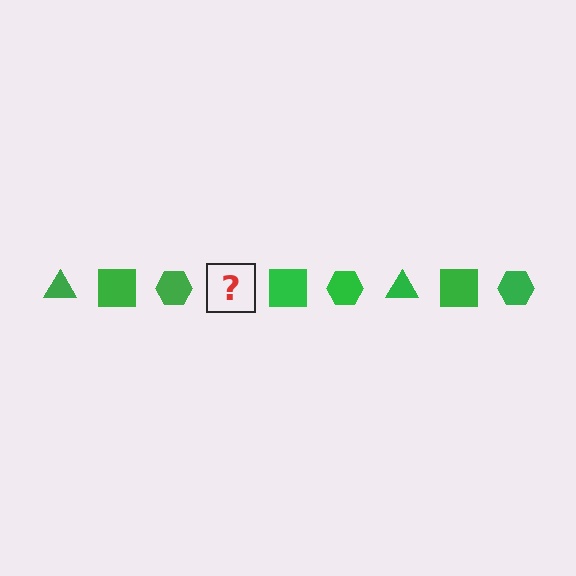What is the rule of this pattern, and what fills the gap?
The rule is that the pattern cycles through triangle, square, hexagon shapes in green. The gap should be filled with a green triangle.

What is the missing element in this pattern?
The missing element is a green triangle.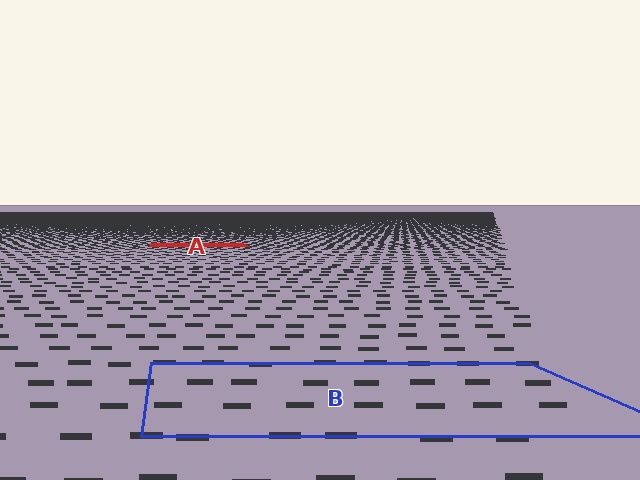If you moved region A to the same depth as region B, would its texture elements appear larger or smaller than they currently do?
They would appear larger. At a closer depth, the same texture elements are projected at a bigger on-screen size.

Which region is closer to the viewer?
Region B is closer. The texture elements there are larger and more spread out.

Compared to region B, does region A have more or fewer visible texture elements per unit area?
Region A has more texture elements per unit area — they are packed more densely because it is farther away.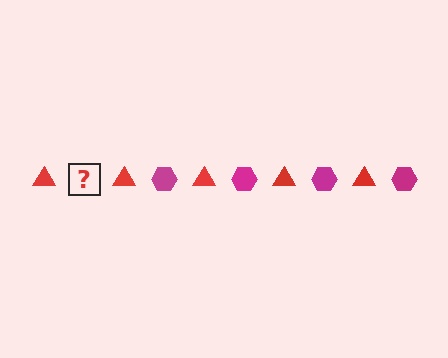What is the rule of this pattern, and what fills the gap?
The rule is that the pattern alternates between red triangle and magenta hexagon. The gap should be filled with a magenta hexagon.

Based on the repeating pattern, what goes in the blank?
The blank should be a magenta hexagon.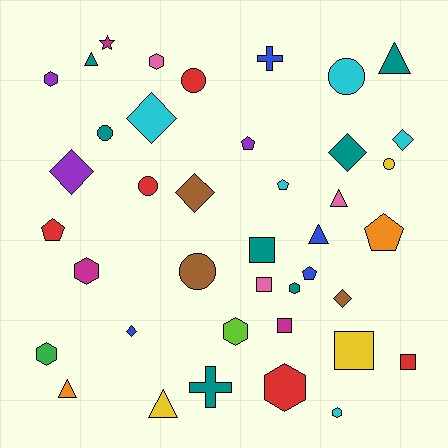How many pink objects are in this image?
There are 3 pink objects.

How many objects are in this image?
There are 40 objects.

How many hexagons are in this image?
There are 8 hexagons.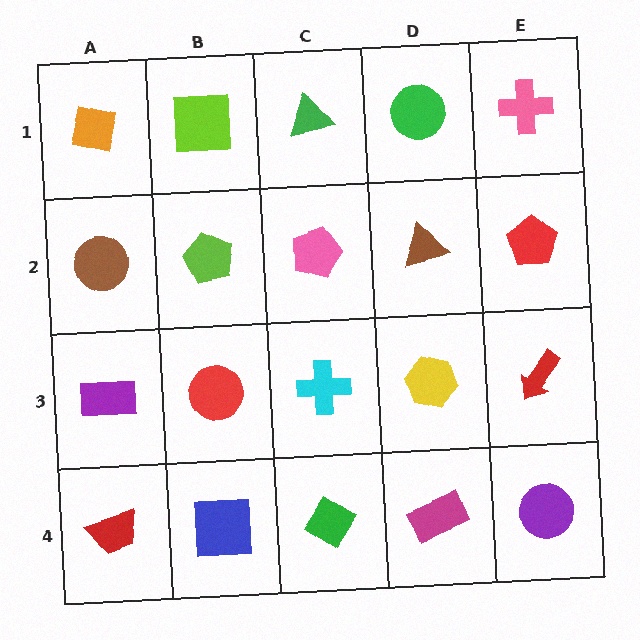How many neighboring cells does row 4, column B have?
3.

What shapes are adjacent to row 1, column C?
A pink pentagon (row 2, column C), a lime square (row 1, column B), a green circle (row 1, column D).